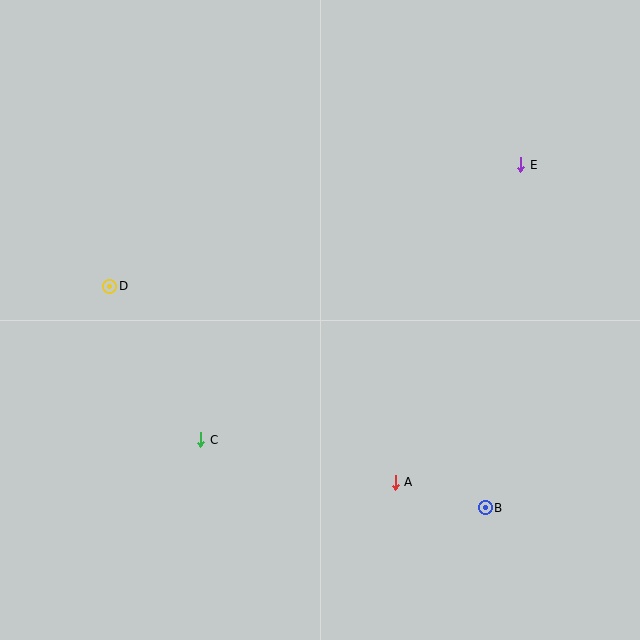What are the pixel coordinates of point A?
Point A is at (395, 482).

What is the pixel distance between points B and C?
The distance between B and C is 293 pixels.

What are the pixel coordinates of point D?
Point D is at (110, 286).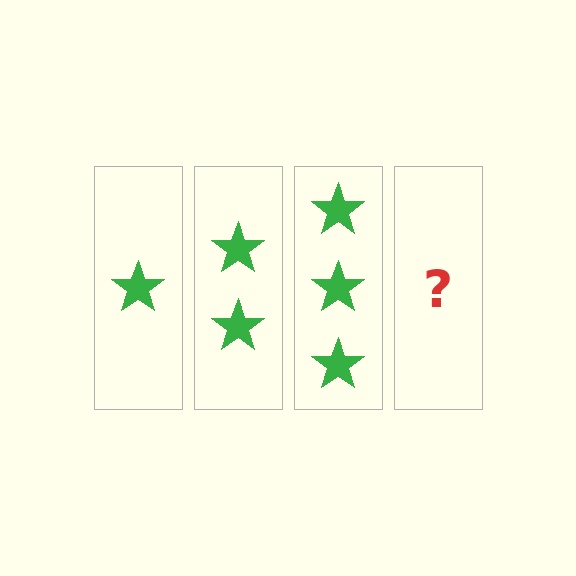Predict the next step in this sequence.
The next step is 4 stars.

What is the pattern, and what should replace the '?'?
The pattern is that each step adds one more star. The '?' should be 4 stars.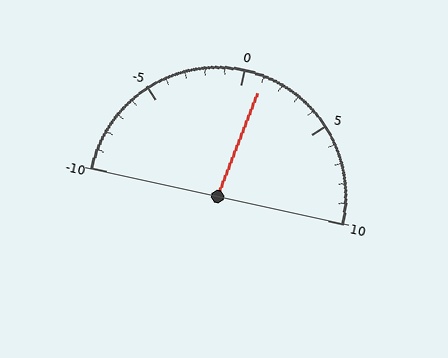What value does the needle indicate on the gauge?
The needle indicates approximately 1.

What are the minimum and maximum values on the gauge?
The gauge ranges from -10 to 10.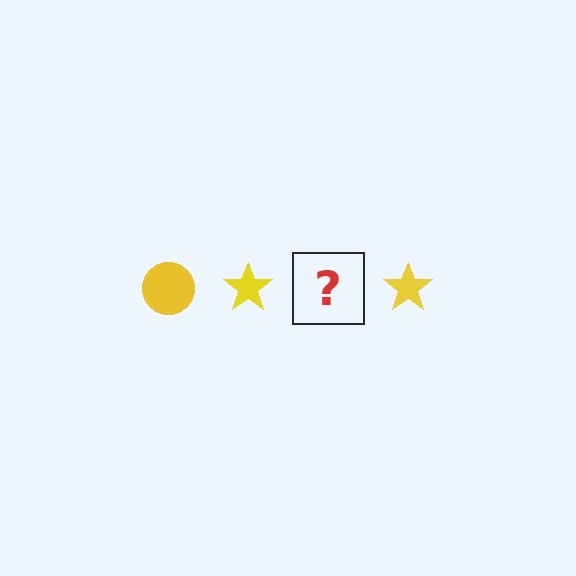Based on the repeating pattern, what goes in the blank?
The blank should be a yellow circle.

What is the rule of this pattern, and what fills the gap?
The rule is that the pattern cycles through circle, star shapes in yellow. The gap should be filled with a yellow circle.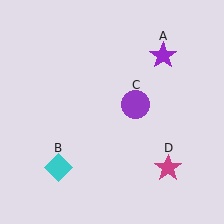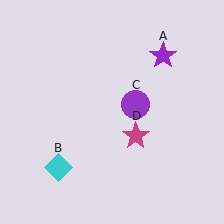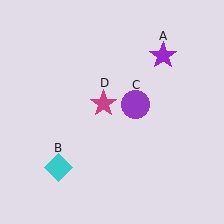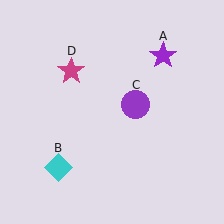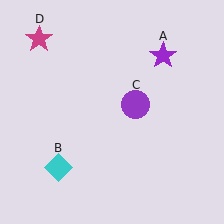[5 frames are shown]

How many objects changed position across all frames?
1 object changed position: magenta star (object D).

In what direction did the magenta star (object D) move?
The magenta star (object D) moved up and to the left.